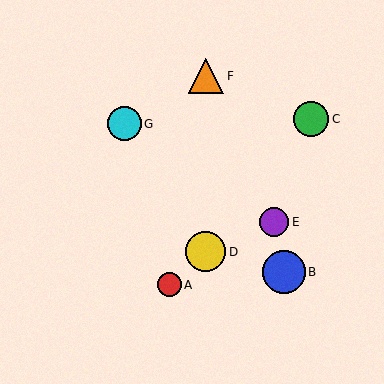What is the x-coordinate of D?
Object D is at x≈206.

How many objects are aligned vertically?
2 objects (D, F) are aligned vertically.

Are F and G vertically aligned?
No, F is at x≈206 and G is at x≈124.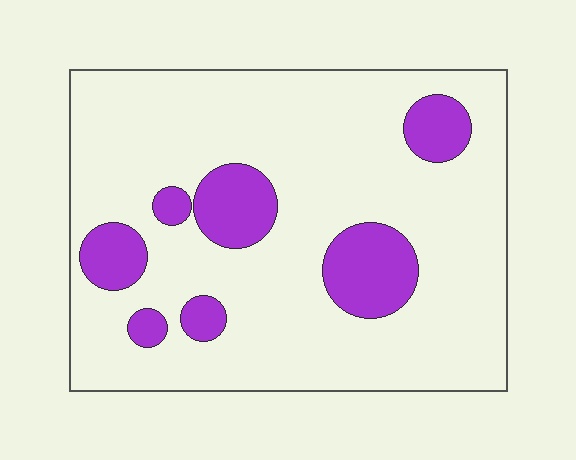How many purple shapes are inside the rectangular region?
7.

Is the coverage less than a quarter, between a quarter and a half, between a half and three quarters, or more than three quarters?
Less than a quarter.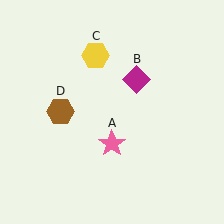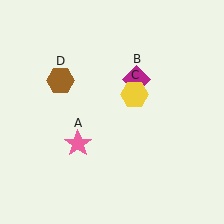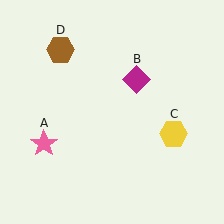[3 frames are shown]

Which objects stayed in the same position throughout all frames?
Magenta diamond (object B) remained stationary.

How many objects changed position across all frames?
3 objects changed position: pink star (object A), yellow hexagon (object C), brown hexagon (object D).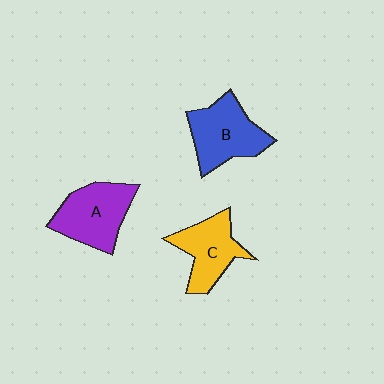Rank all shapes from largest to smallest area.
From largest to smallest: A (purple), B (blue), C (yellow).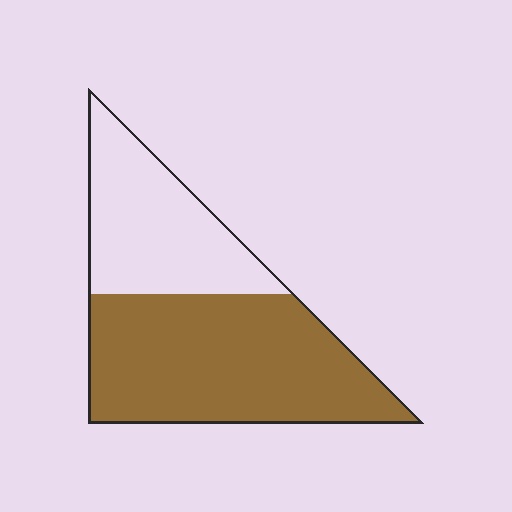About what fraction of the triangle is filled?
About five eighths (5/8).